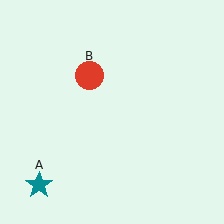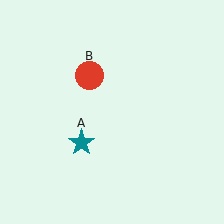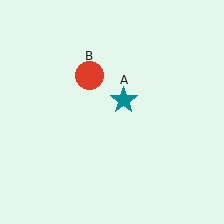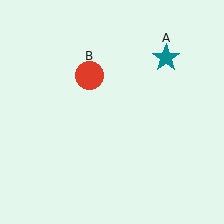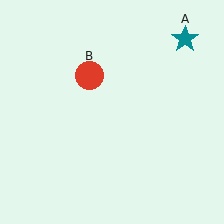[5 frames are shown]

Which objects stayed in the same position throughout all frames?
Red circle (object B) remained stationary.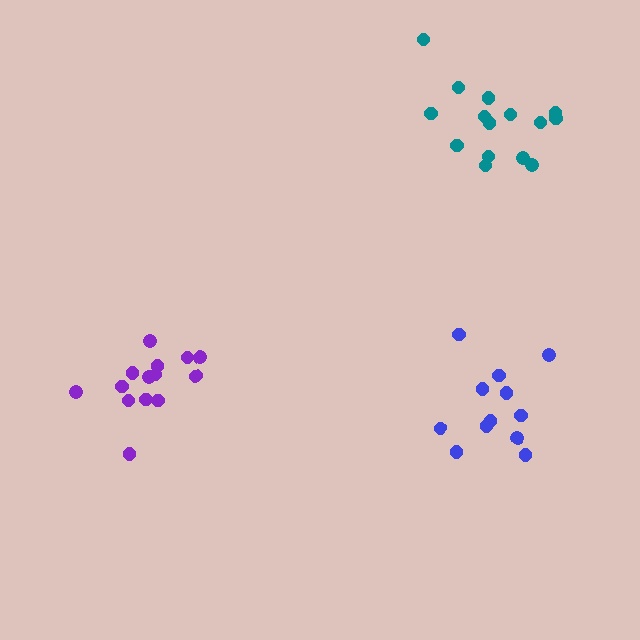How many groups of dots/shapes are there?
There are 3 groups.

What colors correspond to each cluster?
The clusters are colored: blue, teal, purple.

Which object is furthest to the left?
The purple cluster is leftmost.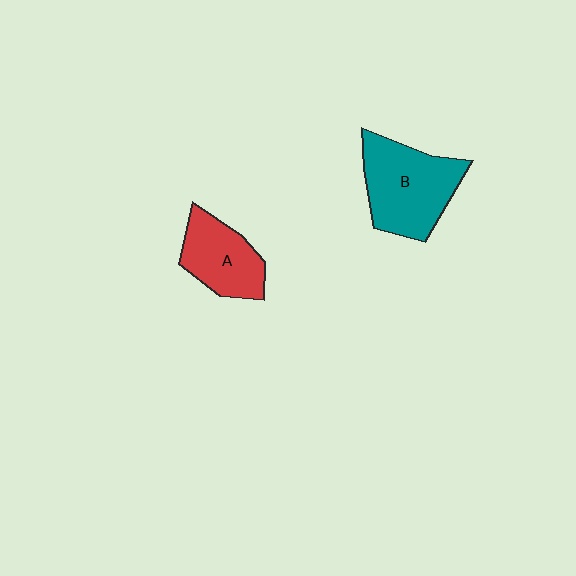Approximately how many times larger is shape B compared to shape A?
Approximately 1.5 times.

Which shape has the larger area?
Shape B (teal).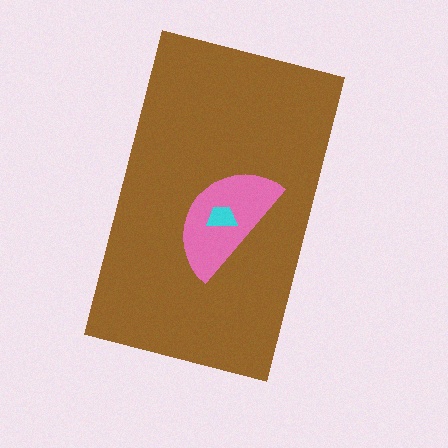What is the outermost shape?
The brown rectangle.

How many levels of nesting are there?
3.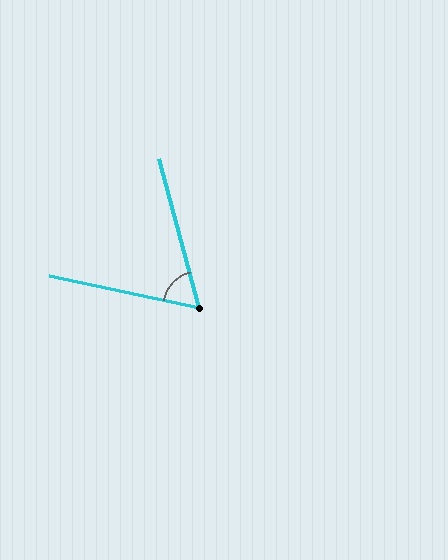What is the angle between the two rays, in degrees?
Approximately 63 degrees.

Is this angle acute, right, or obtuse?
It is acute.